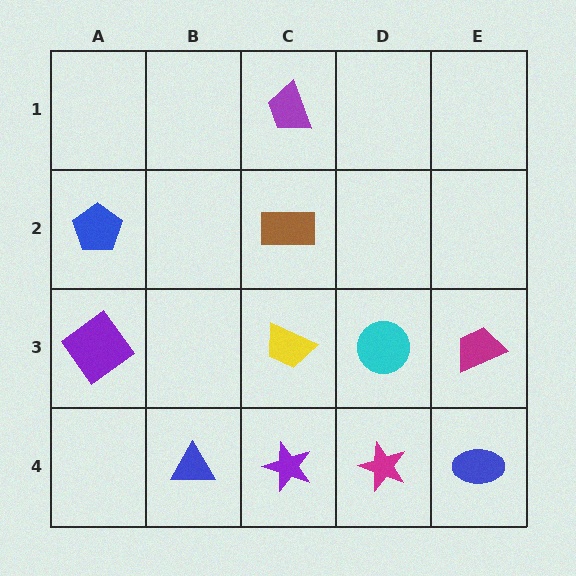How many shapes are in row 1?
1 shape.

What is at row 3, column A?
A purple diamond.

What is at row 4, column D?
A magenta star.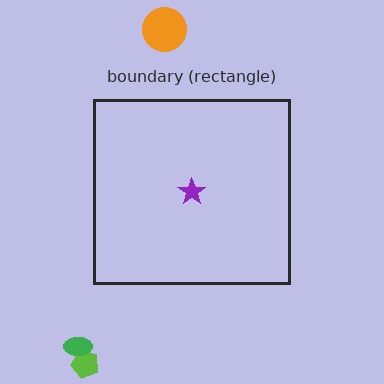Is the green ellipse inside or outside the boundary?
Outside.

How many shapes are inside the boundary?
1 inside, 3 outside.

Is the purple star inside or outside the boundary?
Inside.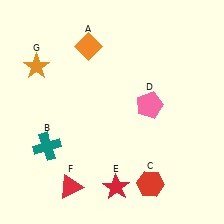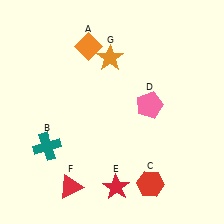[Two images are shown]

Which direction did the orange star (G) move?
The orange star (G) moved right.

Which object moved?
The orange star (G) moved right.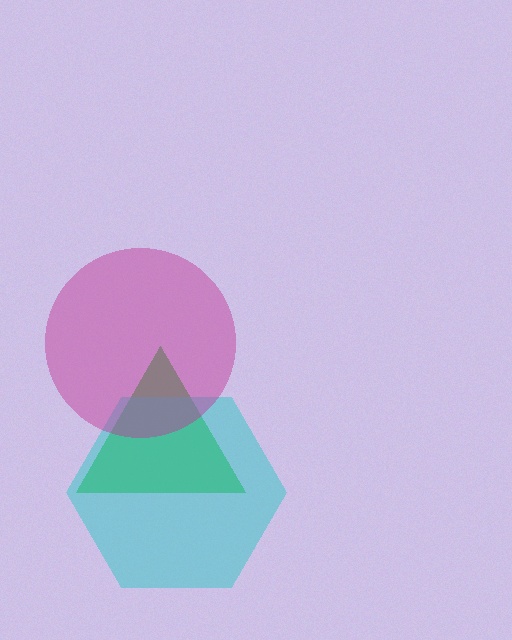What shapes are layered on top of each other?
The layered shapes are: a green triangle, a cyan hexagon, a magenta circle.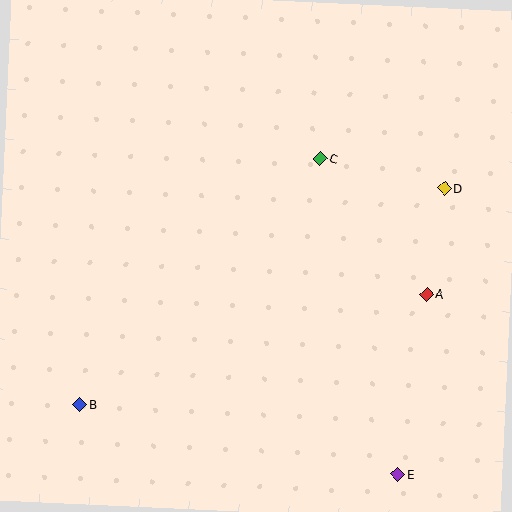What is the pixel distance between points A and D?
The distance between A and D is 107 pixels.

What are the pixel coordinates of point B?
Point B is at (80, 404).